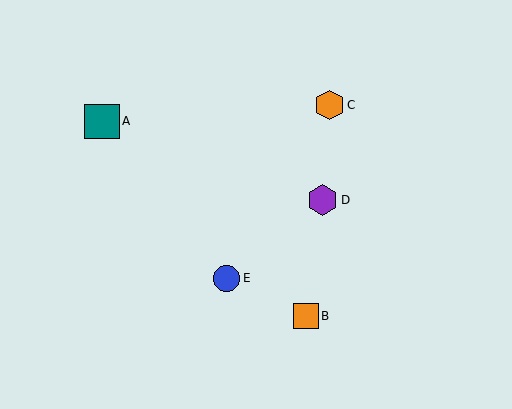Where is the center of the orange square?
The center of the orange square is at (306, 316).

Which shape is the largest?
The teal square (labeled A) is the largest.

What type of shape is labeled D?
Shape D is a purple hexagon.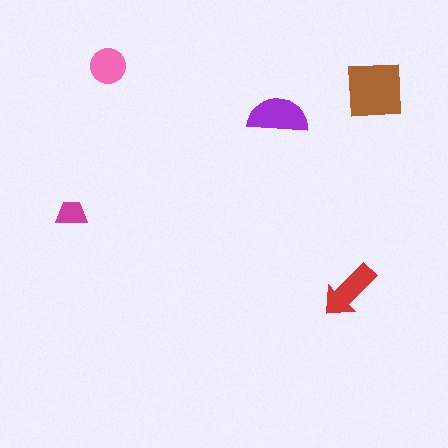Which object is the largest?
The brown square.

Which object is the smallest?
The magenta trapezoid.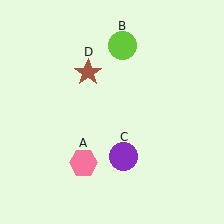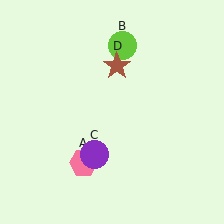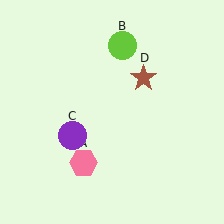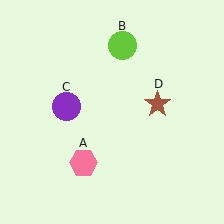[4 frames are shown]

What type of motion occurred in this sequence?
The purple circle (object C), brown star (object D) rotated clockwise around the center of the scene.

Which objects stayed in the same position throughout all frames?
Pink hexagon (object A) and lime circle (object B) remained stationary.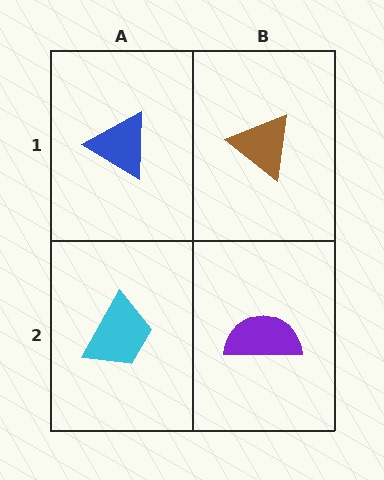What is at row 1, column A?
A blue triangle.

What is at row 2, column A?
A cyan trapezoid.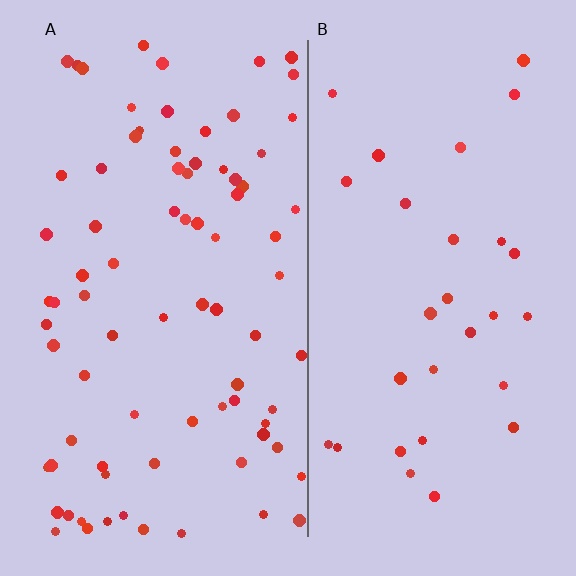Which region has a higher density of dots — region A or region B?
A (the left).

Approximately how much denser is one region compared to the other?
Approximately 2.6× — region A over region B.